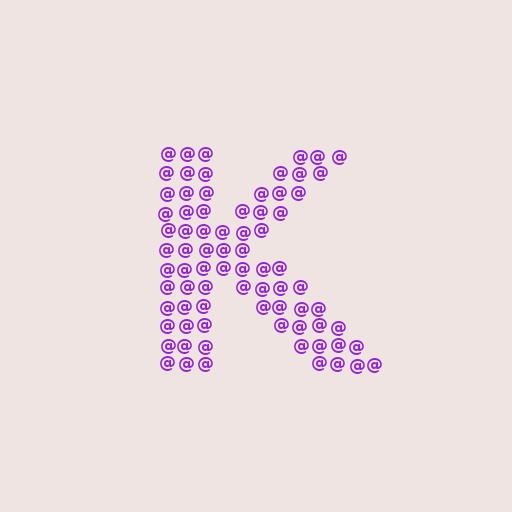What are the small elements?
The small elements are at signs.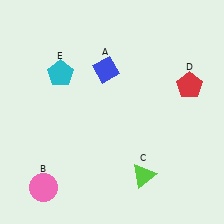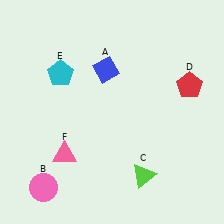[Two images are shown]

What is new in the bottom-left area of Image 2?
A pink triangle (F) was added in the bottom-left area of Image 2.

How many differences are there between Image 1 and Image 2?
There is 1 difference between the two images.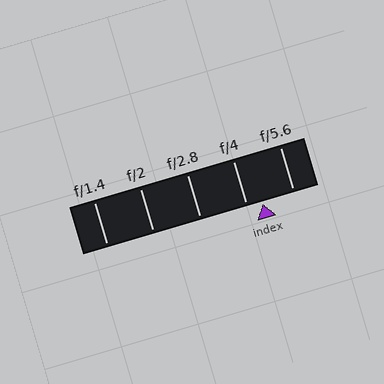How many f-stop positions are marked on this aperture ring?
There are 5 f-stop positions marked.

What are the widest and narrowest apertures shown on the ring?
The widest aperture shown is f/1.4 and the narrowest is f/5.6.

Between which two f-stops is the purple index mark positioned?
The index mark is between f/4 and f/5.6.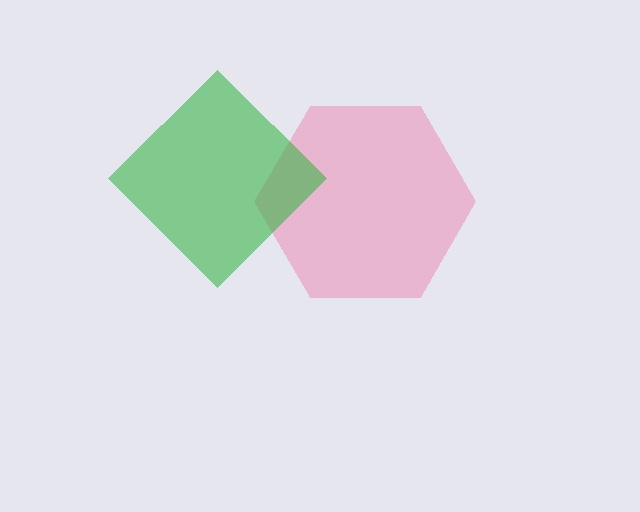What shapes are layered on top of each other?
The layered shapes are: a pink hexagon, a green diamond.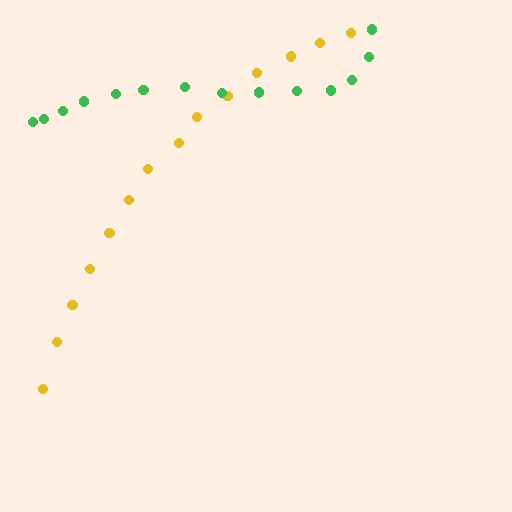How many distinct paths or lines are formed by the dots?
There are 2 distinct paths.